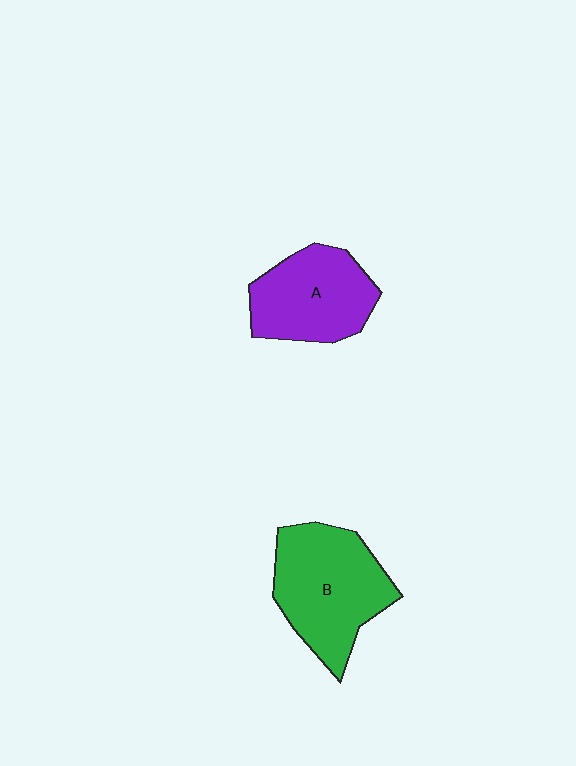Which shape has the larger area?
Shape B (green).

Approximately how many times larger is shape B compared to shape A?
Approximately 1.2 times.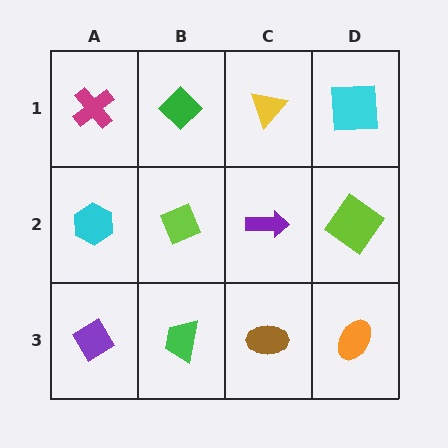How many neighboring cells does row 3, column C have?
3.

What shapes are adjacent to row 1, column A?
A cyan hexagon (row 2, column A), a green diamond (row 1, column B).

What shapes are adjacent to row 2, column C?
A yellow triangle (row 1, column C), a brown ellipse (row 3, column C), a lime diamond (row 2, column B), a lime diamond (row 2, column D).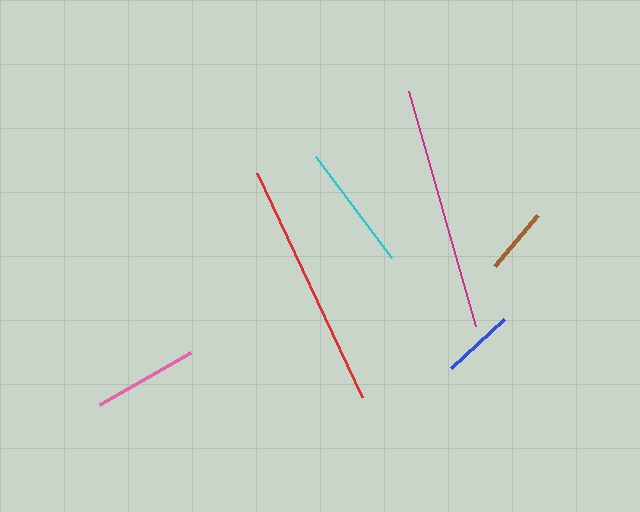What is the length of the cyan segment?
The cyan segment is approximately 126 pixels long.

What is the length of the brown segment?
The brown segment is approximately 66 pixels long.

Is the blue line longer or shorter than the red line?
The red line is longer than the blue line.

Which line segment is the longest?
The red line is the longest at approximately 247 pixels.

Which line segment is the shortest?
The brown line is the shortest at approximately 66 pixels.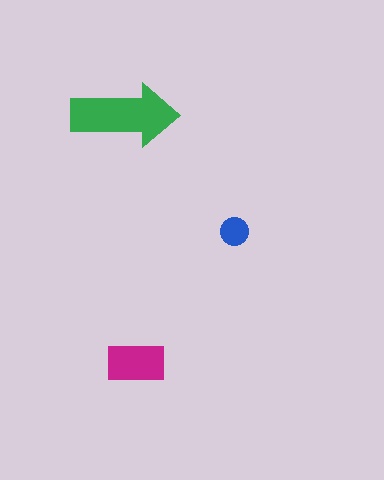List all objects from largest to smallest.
The green arrow, the magenta rectangle, the blue circle.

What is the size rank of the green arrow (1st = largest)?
1st.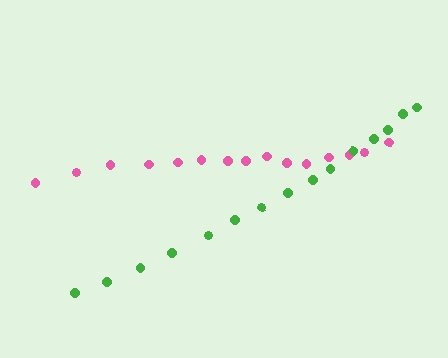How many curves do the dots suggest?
There are 2 distinct paths.